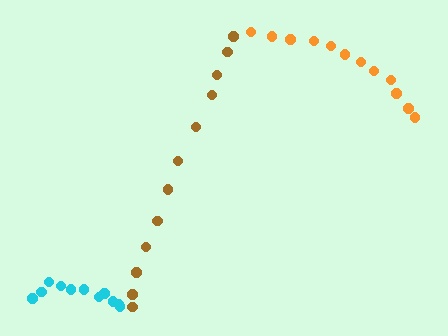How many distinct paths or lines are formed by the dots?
There are 3 distinct paths.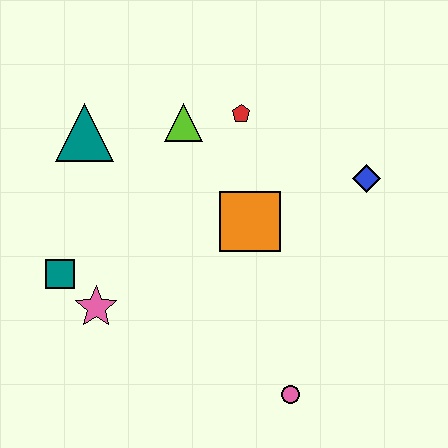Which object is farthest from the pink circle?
The teal triangle is farthest from the pink circle.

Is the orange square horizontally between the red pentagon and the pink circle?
Yes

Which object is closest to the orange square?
The red pentagon is closest to the orange square.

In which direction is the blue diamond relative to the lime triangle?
The blue diamond is to the right of the lime triangle.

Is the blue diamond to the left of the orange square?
No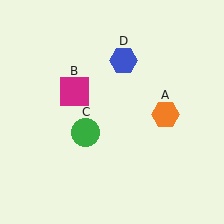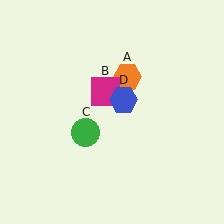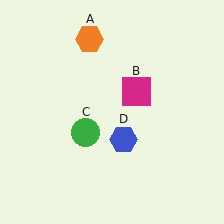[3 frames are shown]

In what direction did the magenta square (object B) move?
The magenta square (object B) moved right.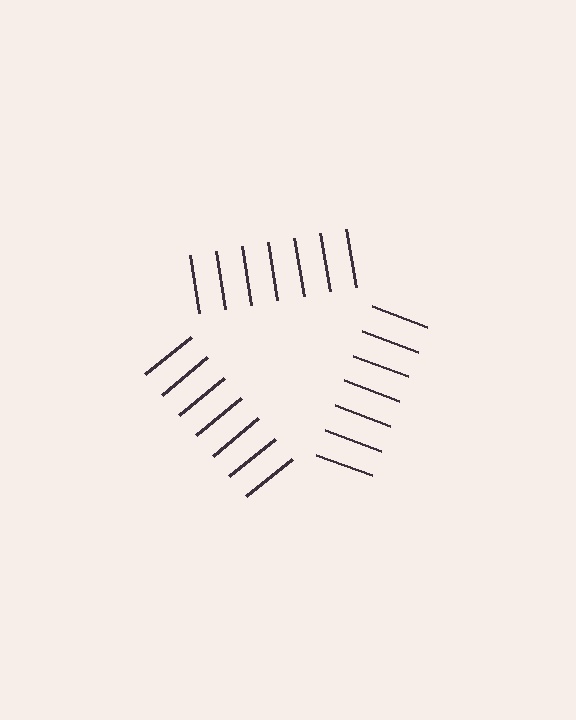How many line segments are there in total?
21 — 7 along each of the 3 edges.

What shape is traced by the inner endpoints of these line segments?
An illusory triangle — the line segments terminate on its edges but no continuous stroke is drawn.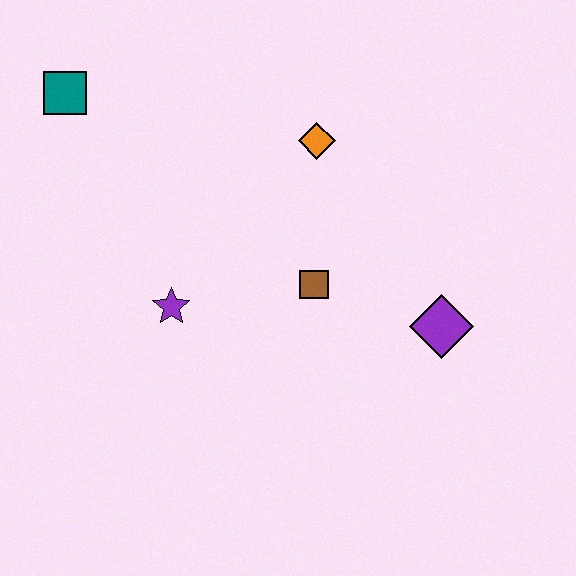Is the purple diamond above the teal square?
No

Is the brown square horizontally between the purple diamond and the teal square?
Yes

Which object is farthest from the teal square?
The purple diamond is farthest from the teal square.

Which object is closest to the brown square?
The purple diamond is closest to the brown square.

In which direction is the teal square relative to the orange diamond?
The teal square is to the left of the orange diamond.